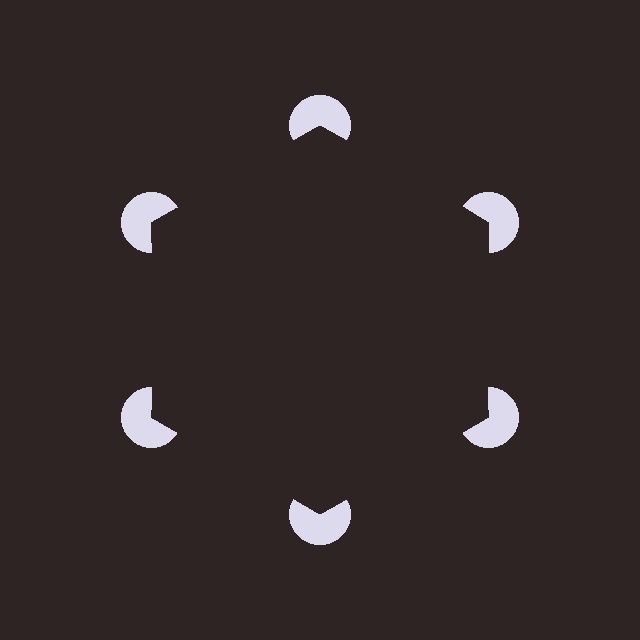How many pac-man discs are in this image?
There are 6 — one at each vertex of the illusory hexagon.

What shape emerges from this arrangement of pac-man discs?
An illusory hexagon — its edges are inferred from the aligned wedge cuts in the pac-man discs, not physically drawn.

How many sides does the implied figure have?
6 sides.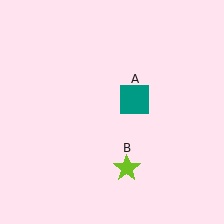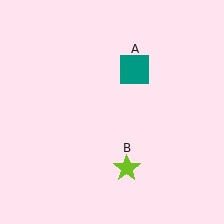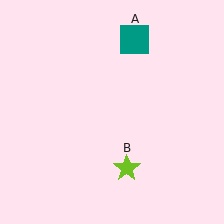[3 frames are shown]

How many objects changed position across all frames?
1 object changed position: teal square (object A).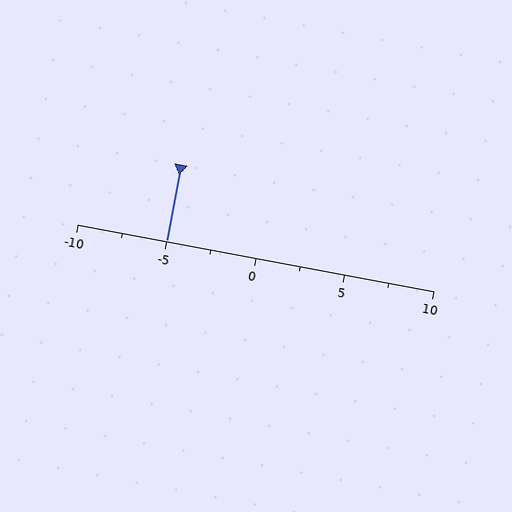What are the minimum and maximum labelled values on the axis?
The axis runs from -10 to 10.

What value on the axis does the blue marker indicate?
The marker indicates approximately -5.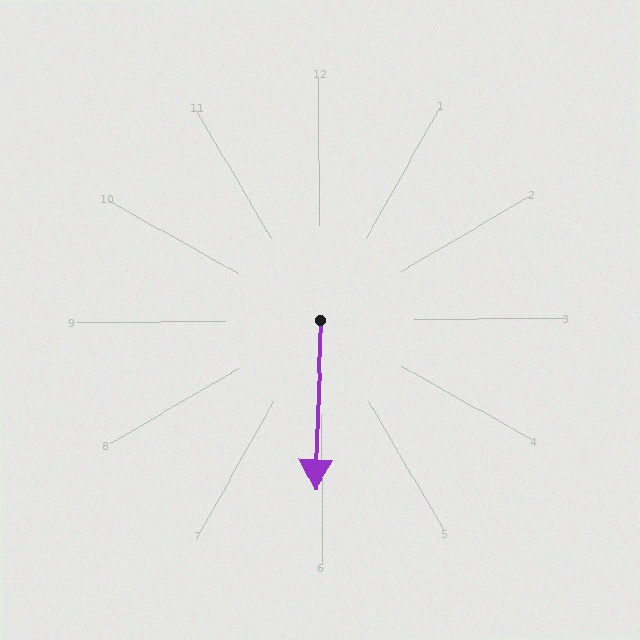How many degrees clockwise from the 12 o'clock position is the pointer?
Approximately 182 degrees.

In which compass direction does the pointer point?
South.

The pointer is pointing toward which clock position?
Roughly 6 o'clock.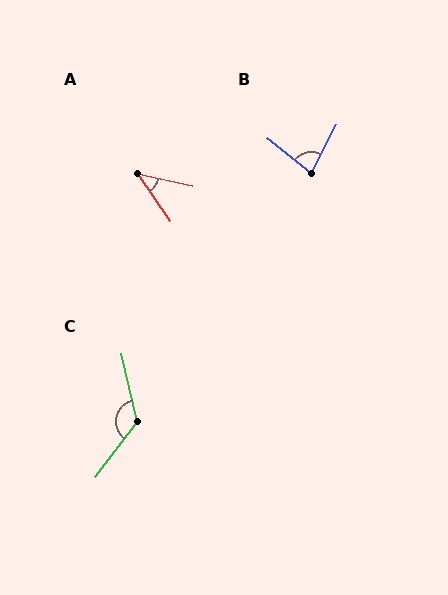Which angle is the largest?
C, at approximately 130 degrees.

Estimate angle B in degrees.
Approximately 78 degrees.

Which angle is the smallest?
A, at approximately 44 degrees.